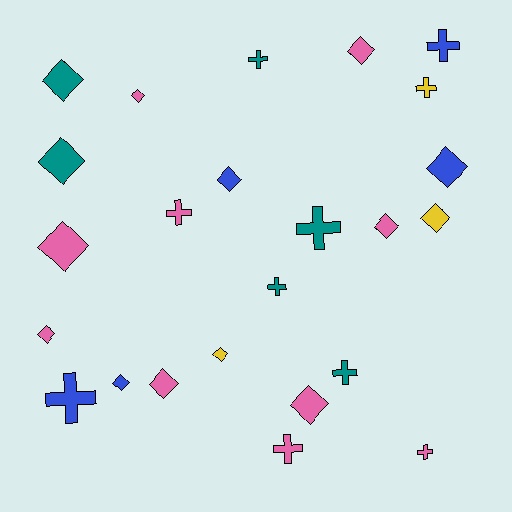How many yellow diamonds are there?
There are 2 yellow diamonds.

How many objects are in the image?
There are 24 objects.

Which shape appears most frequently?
Diamond, with 14 objects.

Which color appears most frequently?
Pink, with 10 objects.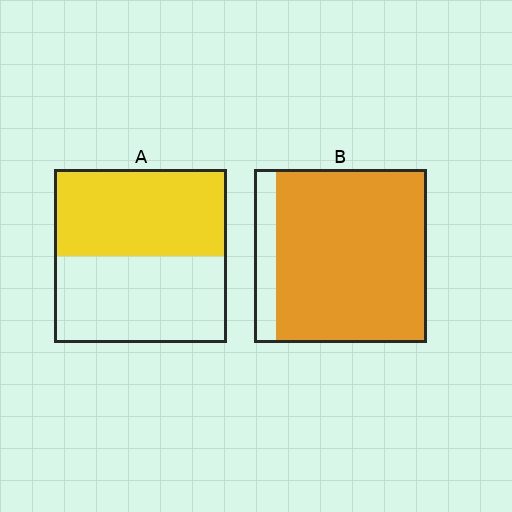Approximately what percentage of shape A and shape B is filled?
A is approximately 50% and B is approximately 85%.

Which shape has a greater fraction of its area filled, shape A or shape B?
Shape B.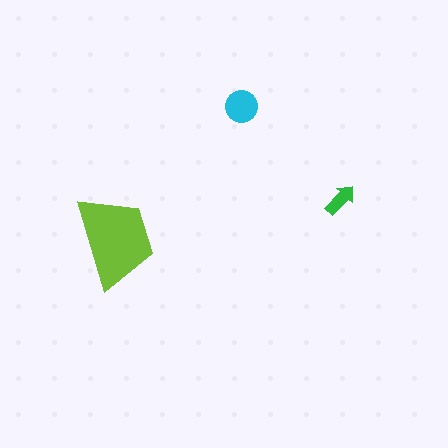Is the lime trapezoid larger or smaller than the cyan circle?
Larger.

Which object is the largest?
The lime trapezoid.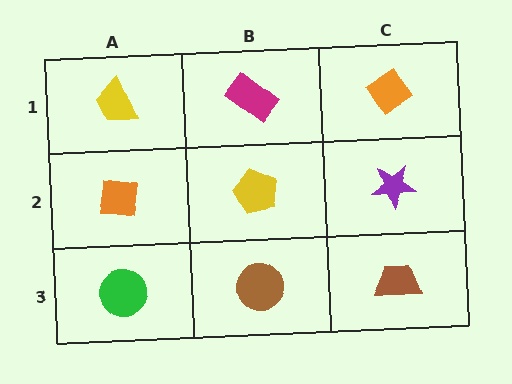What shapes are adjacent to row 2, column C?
An orange diamond (row 1, column C), a brown trapezoid (row 3, column C), a yellow pentagon (row 2, column B).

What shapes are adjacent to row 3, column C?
A purple star (row 2, column C), a brown circle (row 3, column B).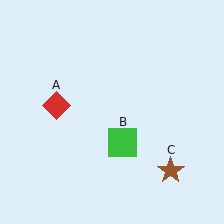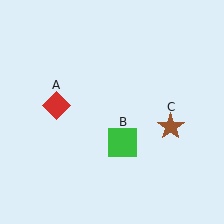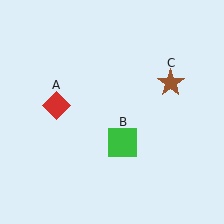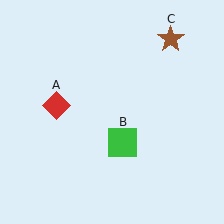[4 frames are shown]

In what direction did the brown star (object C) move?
The brown star (object C) moved up.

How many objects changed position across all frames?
1 object changed position: brown star (object C).